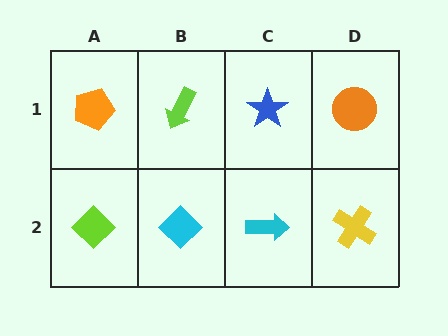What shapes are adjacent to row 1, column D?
A yellow cross (row 2, column D), a blue star (row 1, column C).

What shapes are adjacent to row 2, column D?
An orange circle (row 1, column D), a cyan arrow (row 2, column C).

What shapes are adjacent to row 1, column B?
A cyan diamond (row 2, column B), an orange pentagon (row 1, column A), a blue star (row 1, column C).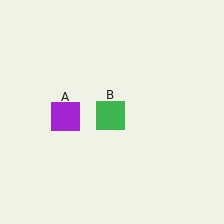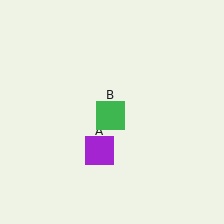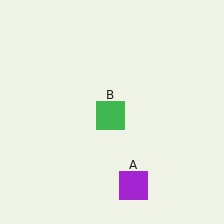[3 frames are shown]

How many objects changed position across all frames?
1 object changed position: purple square (object A).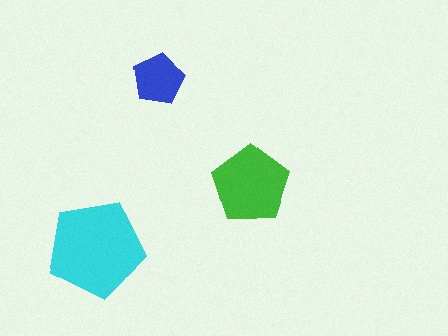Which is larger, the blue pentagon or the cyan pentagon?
The cyan one.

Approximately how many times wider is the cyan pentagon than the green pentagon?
About 1.5 times wider.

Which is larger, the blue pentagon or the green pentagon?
The green one.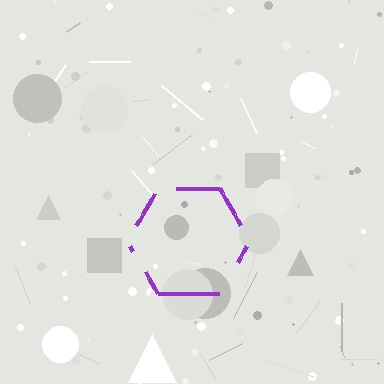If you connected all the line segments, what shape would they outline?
They would outline a hexagon.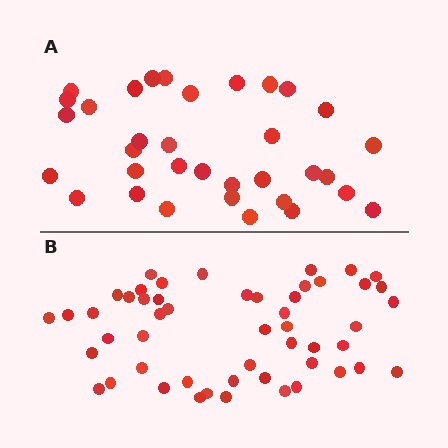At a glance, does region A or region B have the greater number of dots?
Region B (the bottom region) has more dots.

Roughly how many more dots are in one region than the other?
Region B has approximately 15 more dots than region A.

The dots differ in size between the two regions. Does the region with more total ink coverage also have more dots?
No. Region A has more total ink coverage because its dots are larger, but region B actually contains more individual dots. Total area can be misleading — the number of items is what matters here.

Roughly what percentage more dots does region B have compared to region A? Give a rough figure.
About 50% more.